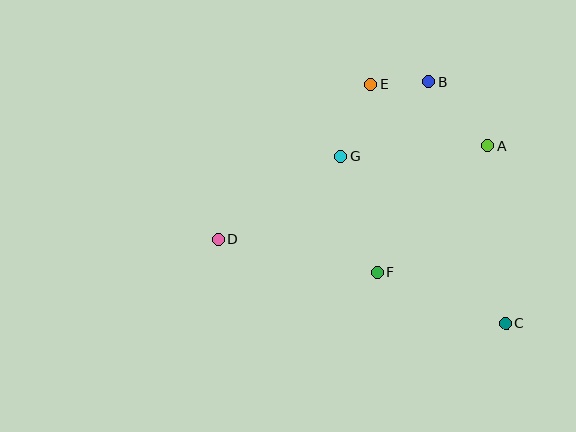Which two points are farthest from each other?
Points C and D are farthest from each other.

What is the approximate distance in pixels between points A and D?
The distance between A and D is approximately 285 pixels.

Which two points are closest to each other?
Points B and E are closest to each other.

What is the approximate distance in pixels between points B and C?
The distance between B and C is approximately 253 pixels.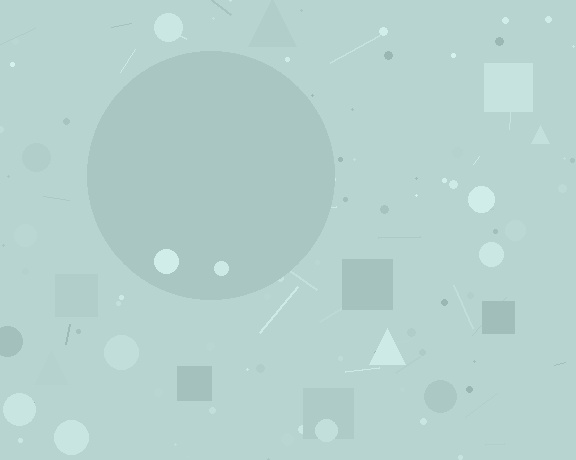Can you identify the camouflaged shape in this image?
The camouflaged shape is a circle.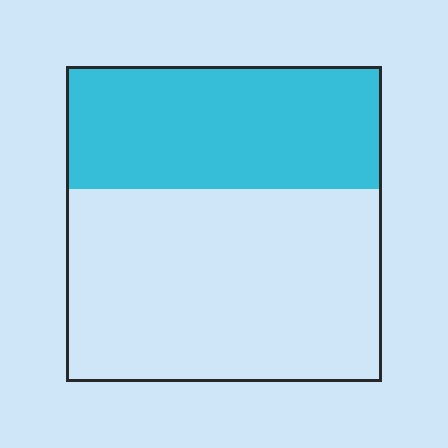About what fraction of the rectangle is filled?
About two fifths (2/5).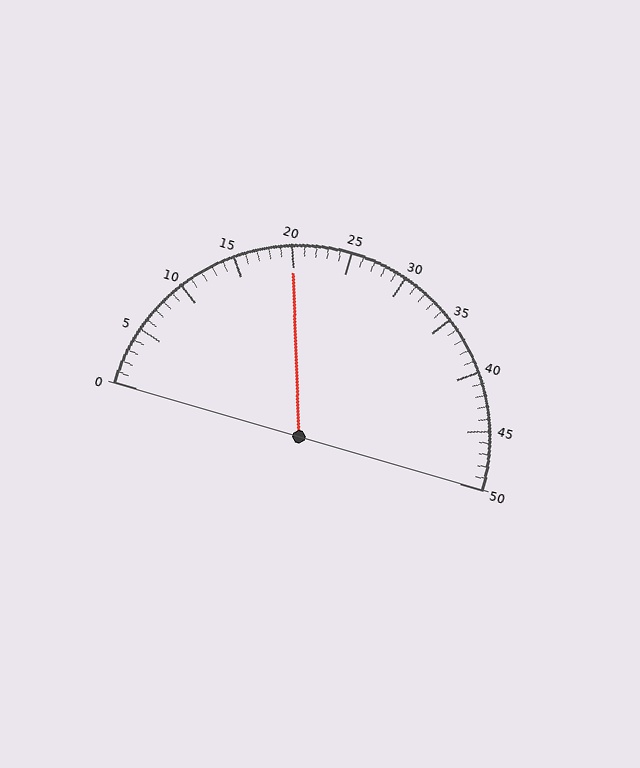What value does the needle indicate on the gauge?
The needle indicates approximately 20.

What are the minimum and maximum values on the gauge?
The gauge ranges from 0 to 50.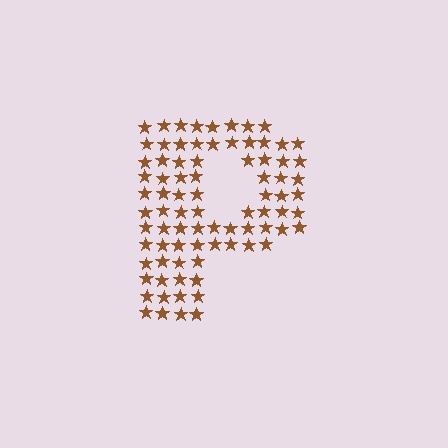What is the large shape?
The large shape is the letter P.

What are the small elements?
The small elements are stars.